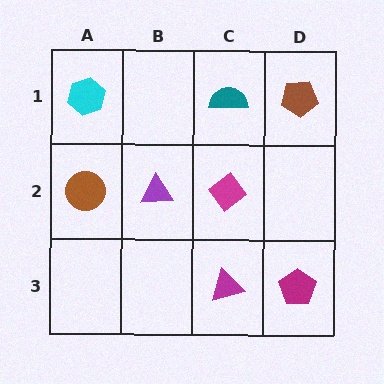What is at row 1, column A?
A cyan hexagon.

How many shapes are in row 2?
3 shapes.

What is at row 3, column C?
A magenta triangle.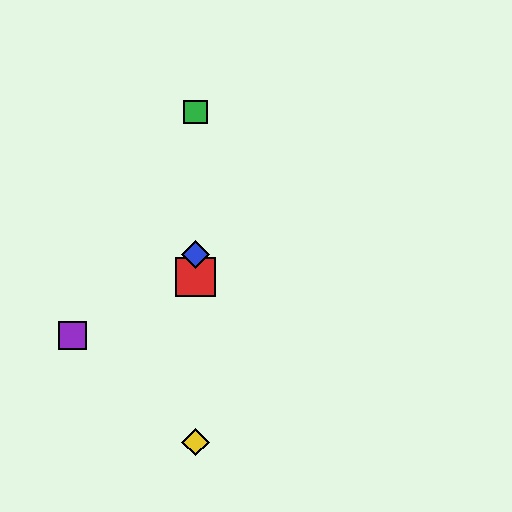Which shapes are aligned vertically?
The red square, the blue diamond, the green square, the yellow diamond are aligned vertically.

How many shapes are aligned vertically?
4 shapes (the red square, the blue diamond, the green square, the yellow diamond) are aligned vertically.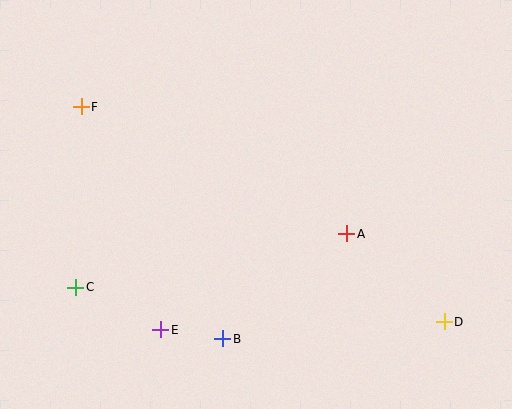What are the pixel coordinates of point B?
Point B is at (223, 339).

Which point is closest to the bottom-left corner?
Point C is closest to the bottom-left corner.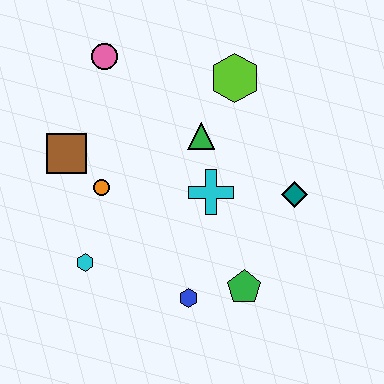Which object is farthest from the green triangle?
The cyan hexagon is farthest from the green triangle.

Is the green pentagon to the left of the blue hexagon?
No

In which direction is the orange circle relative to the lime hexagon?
The orange circle is to the left of the lime hexagon.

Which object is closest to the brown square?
The orange circle is closest to the brown square.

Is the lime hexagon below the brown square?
No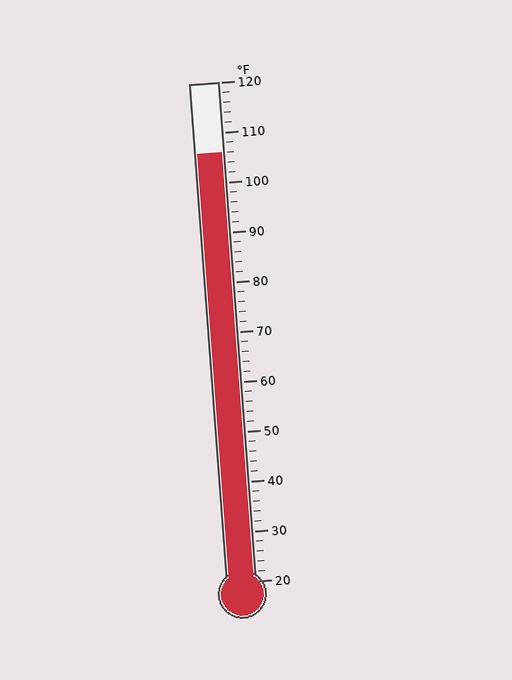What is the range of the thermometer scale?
The thermometer scale ranges from 20°F to 120°F.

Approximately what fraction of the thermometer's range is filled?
The thermometer is filled to approximately 85% of its range.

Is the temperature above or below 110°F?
The temperature is below 110°F.